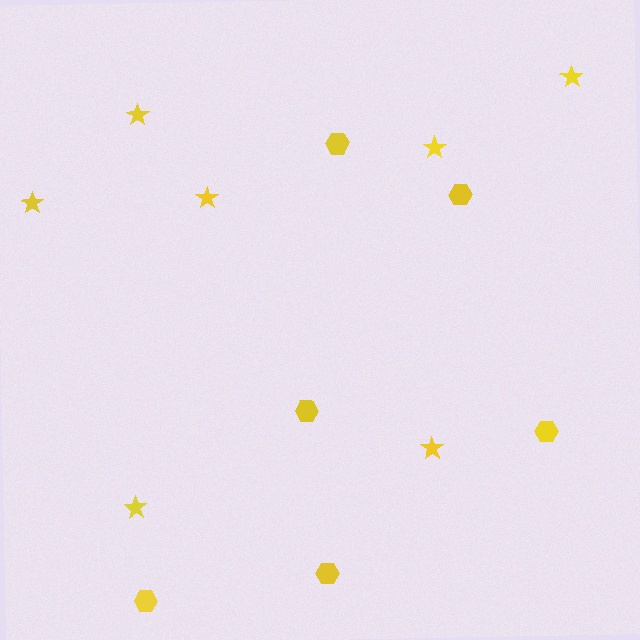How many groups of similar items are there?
There are 2 groups: one group of stars (7) and one group of hexagons (6).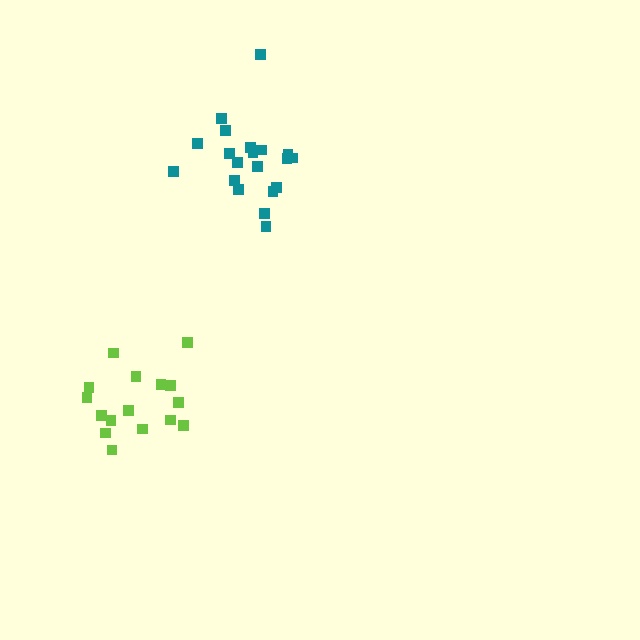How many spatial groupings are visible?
There are 2 spatial groupings.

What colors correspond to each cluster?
The clusters are colored: lime, teal.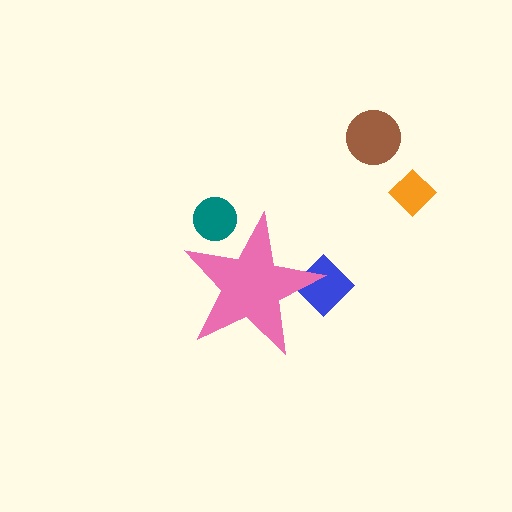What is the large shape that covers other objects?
A pink star.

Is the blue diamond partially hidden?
Yes, the blue diamond is partially hidden behind the pink star.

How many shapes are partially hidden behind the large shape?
2 shapes are partially hidden.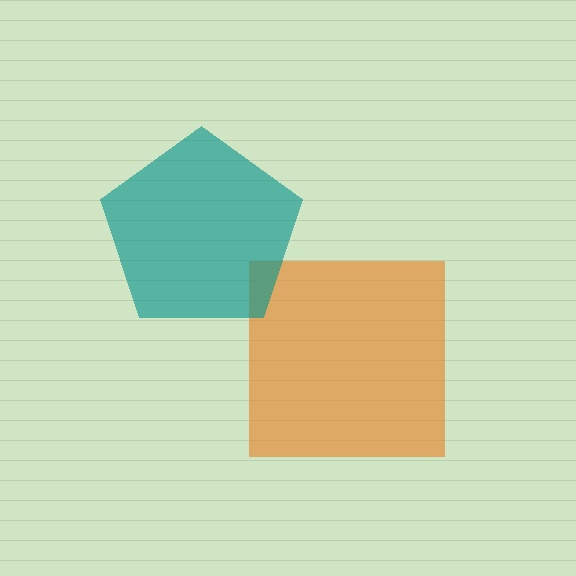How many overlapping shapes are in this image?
There are 2 overlapping shapes in the image.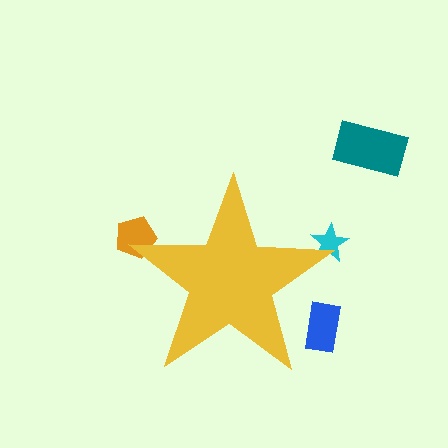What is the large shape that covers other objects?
A yellow star.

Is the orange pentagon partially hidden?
Yes, the orange pentagon is partially hidden behind the yellow star.